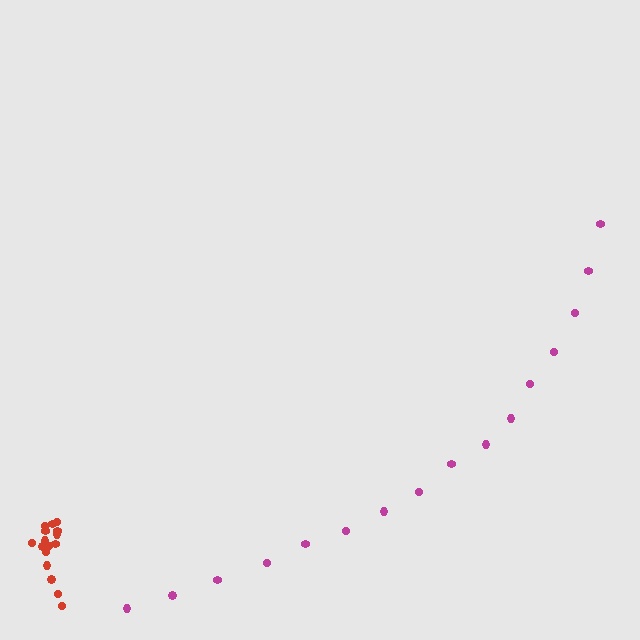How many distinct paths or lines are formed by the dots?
There are 2 distinct paths.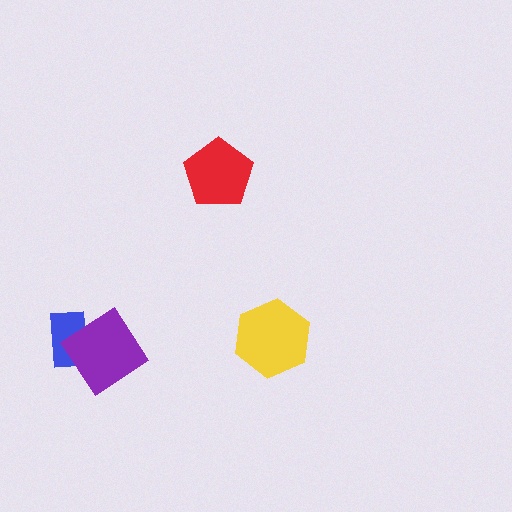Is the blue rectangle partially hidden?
Yes, it is partially covered by another shape.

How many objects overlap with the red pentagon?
0 objects overlap with the red pentagon.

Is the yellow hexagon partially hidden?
No, no other shape covers it.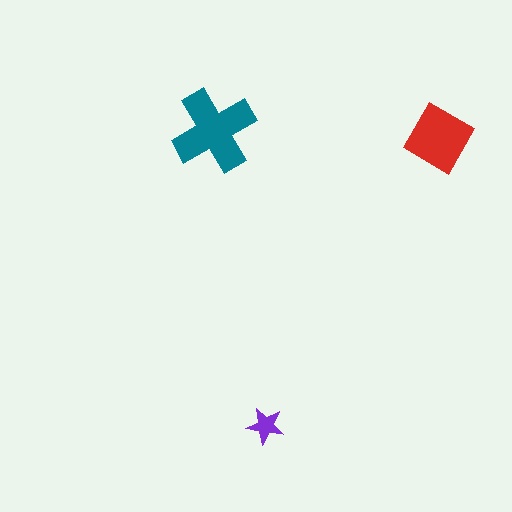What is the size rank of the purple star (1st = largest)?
3rd.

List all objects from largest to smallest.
The teal cross, the red diamond, the purple star.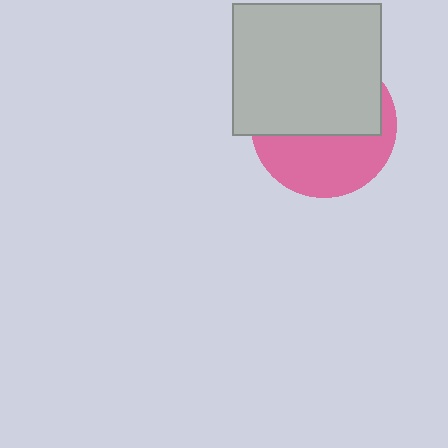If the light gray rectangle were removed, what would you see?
You would see the complete pink circle.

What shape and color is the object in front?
The object in front is a light gray rectangle.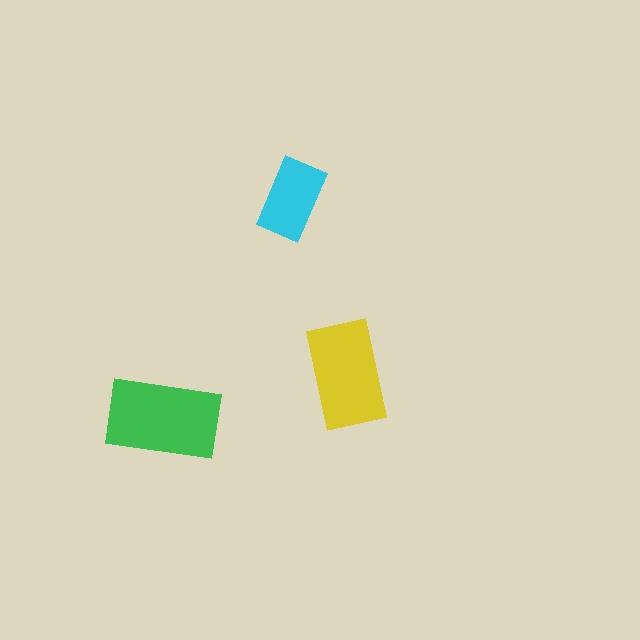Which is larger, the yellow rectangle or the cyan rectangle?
The yellow one.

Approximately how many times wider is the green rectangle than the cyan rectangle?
About 1.5 times wider.